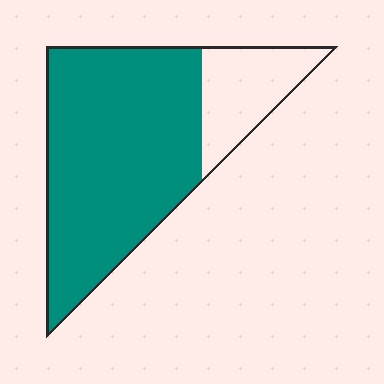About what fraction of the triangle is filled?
About four fifths (4/5).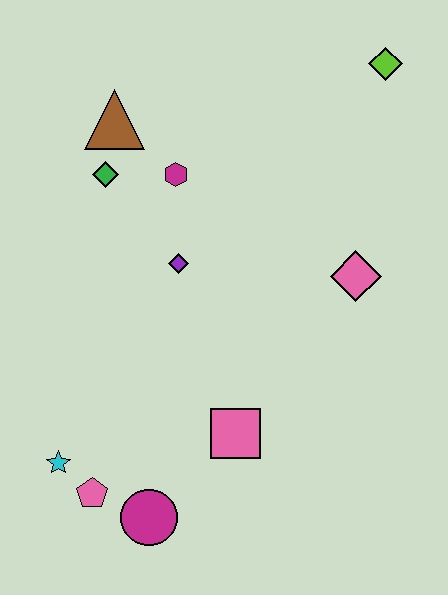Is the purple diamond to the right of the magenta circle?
Yes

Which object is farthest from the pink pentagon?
The lime diamond is farthest from the pink pentagon.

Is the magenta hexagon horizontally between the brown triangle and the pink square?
Yes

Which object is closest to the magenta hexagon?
The green diamond is closest to the magenta hexagon.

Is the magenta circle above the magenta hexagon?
No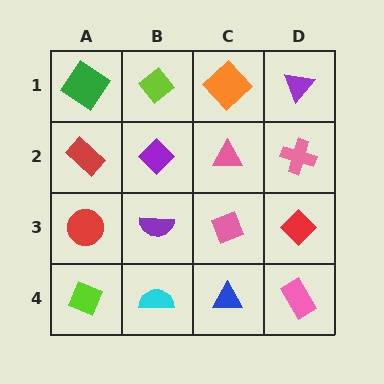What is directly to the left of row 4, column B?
A lime diamond.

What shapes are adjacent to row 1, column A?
A red rectangle (row 2, column A), a lime diamond (row 1, column B).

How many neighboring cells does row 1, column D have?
2.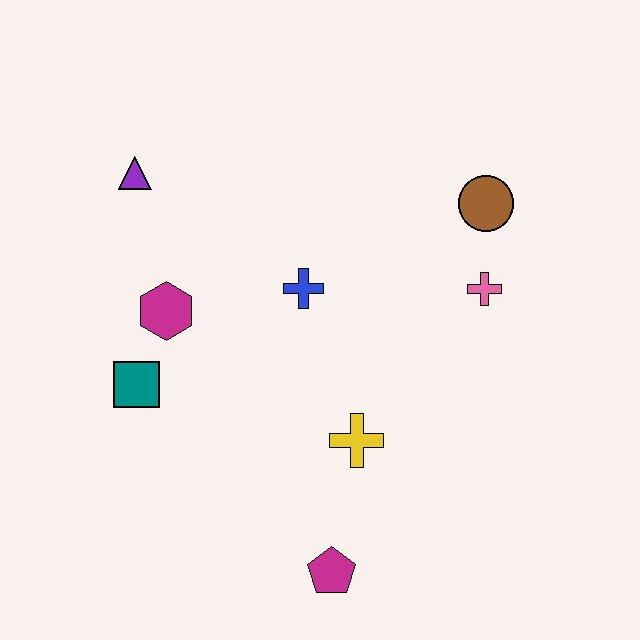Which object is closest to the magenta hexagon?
The teal square is closest to the magenta hexagon.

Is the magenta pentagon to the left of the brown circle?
Yes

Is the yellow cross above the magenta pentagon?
Yes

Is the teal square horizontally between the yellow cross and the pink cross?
No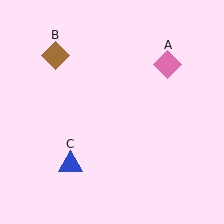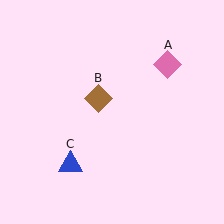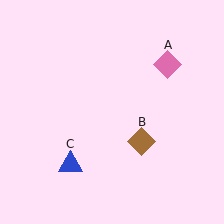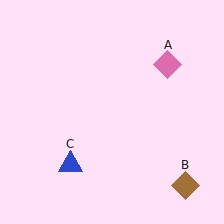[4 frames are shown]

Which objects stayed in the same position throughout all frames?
Pink diamond (object A) and blue triangle (object C) remained stationary.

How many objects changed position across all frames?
1 object changed position: brown diamond (object B).